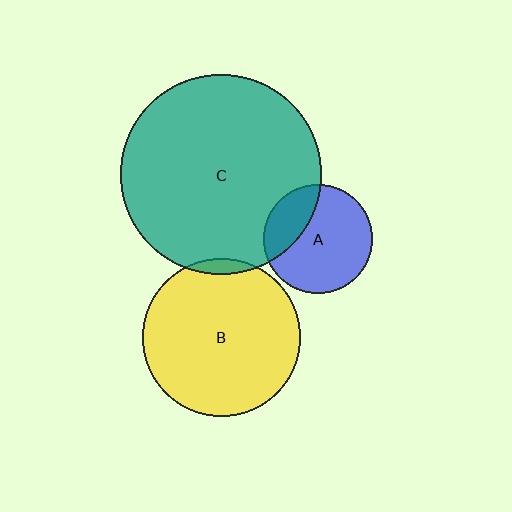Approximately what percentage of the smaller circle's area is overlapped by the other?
Approximately 5%.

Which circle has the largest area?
Circle C (teal).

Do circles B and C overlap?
Yes.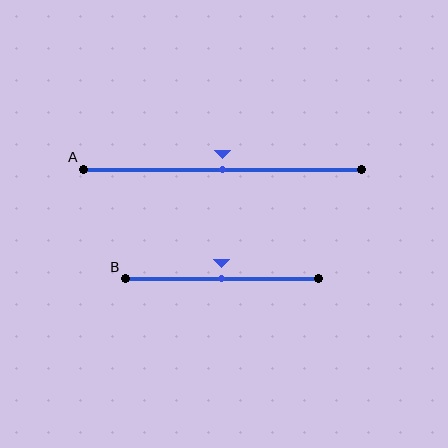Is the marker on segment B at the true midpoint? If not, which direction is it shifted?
Yes, the marker on segment B is at the true midpoint.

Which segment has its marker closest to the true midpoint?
Segment A has its marker closest to the true midpoint.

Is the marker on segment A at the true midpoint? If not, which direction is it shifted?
Yes, the marker on segment A is at the true midpoint.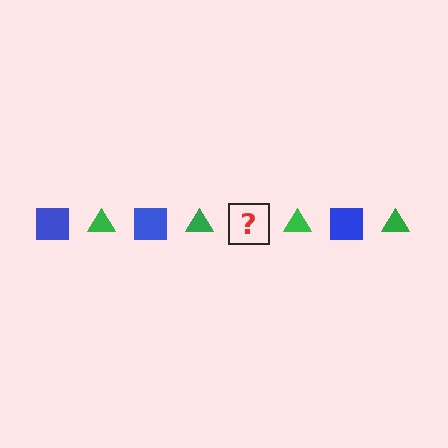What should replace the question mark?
The question mark should be replaced with a blue square.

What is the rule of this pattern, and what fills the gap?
The rule is that the pattern alternates between blue square and green triangle. The gap should be filled with a blue square.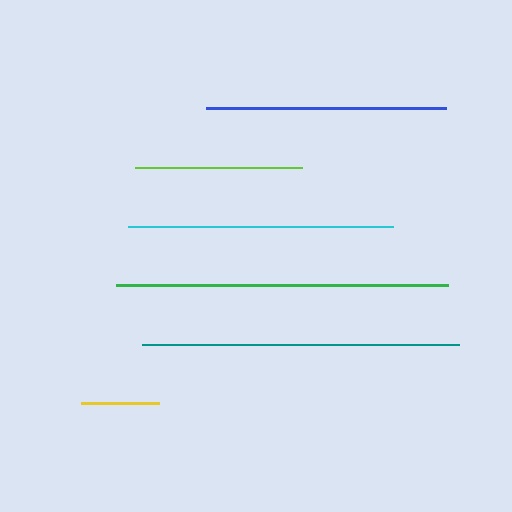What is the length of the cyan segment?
The cyan segment is approximately 264 pixels long.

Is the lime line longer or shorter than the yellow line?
The lime line is longer than the yellow line.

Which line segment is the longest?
The green line is the longest at approximately 331 pixels.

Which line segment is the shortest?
The yellow line is the shortest at approximately 78 pixels.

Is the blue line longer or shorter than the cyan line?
The cyan line is longer than the blue line.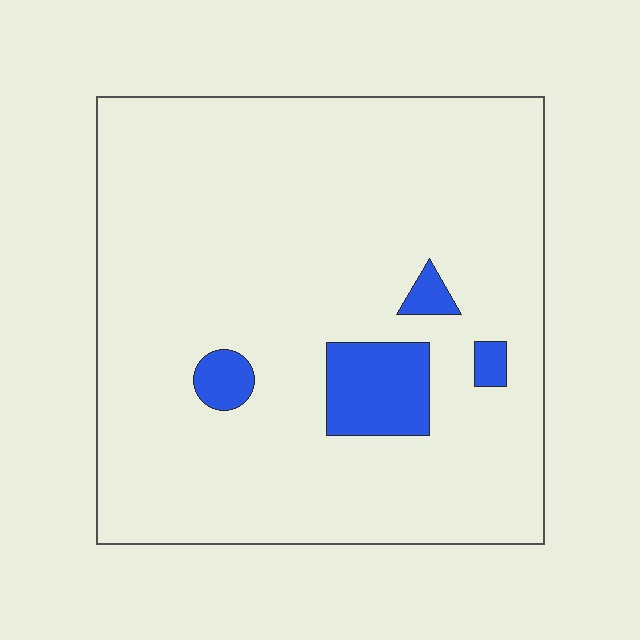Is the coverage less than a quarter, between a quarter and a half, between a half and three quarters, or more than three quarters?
Less than a quarter.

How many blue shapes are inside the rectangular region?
4.